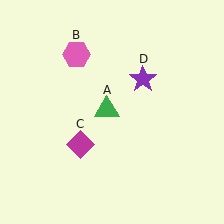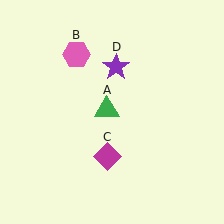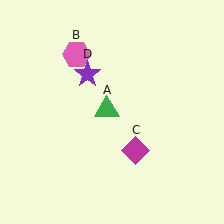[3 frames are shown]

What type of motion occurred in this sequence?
The magenta diamond (object C), purple star (object D) rotated counterclockwise around the center of the scene.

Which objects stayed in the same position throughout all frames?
Green triangle (object A) and pink hexagon (object B) remained stationary.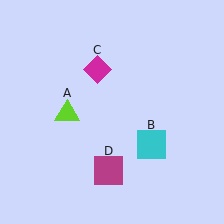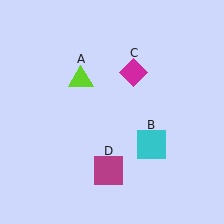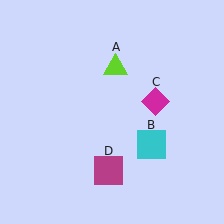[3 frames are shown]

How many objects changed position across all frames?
2 objects changed position: lime triangle (object A), magenta diamond (object C).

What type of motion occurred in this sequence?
The lime triangle (object A), magenta diamond (object C) rotated clockwise around the center of the scene.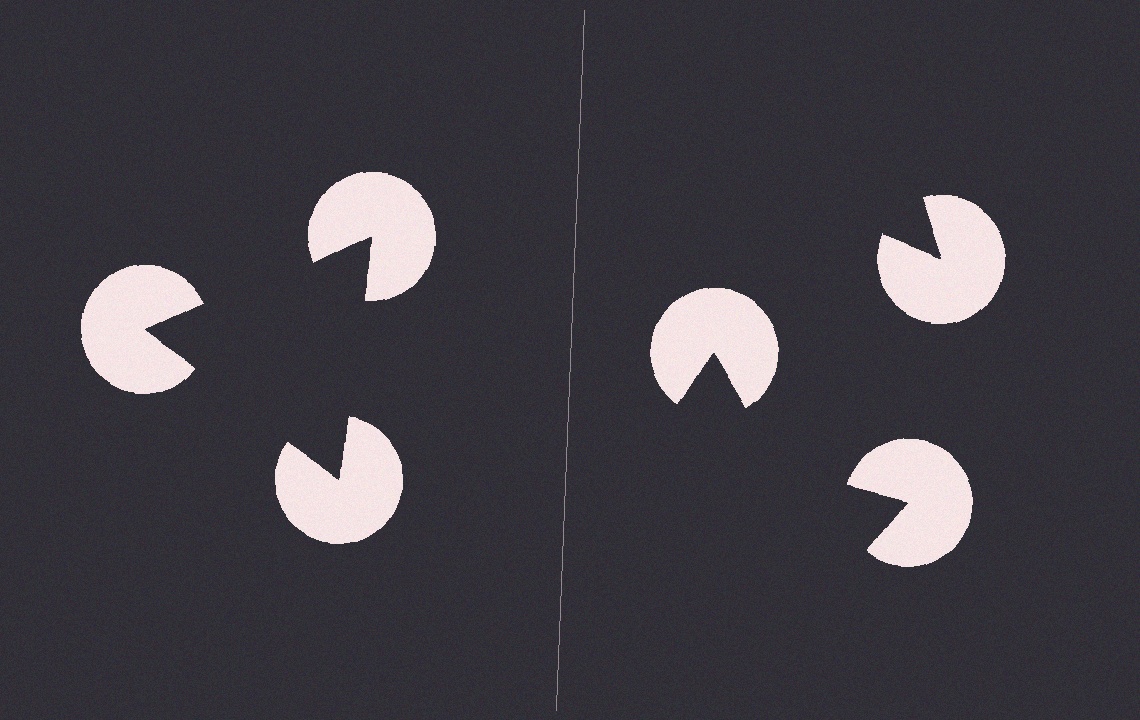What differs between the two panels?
The pac-man discs are positioned identically on both sides; only the wedge orientations differ. On the left they align to a triangle; on the right they are misaligned.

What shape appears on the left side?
An illusory triangle.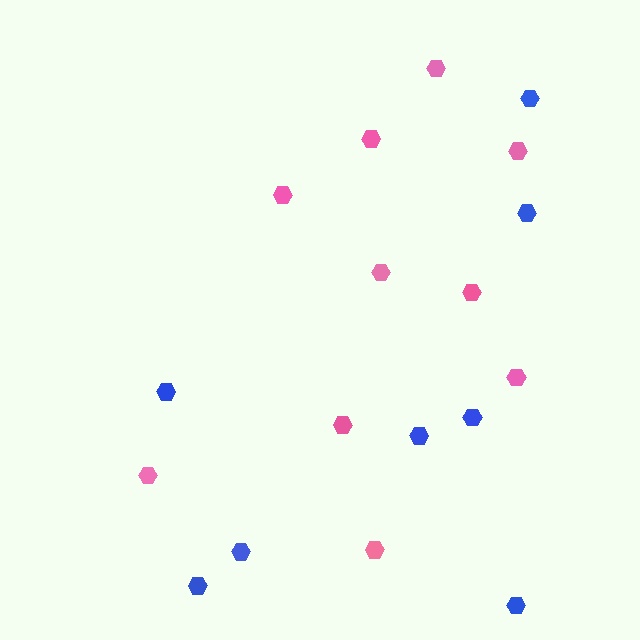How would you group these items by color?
There are 2 groups: one group of pink hexagons (10) and one group of blue hexagons (8).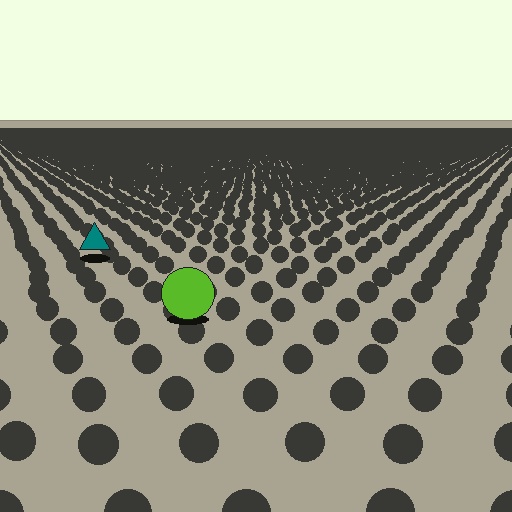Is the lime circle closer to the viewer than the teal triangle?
Yes. The lime circle is closer — you can tell from the texture gradient: the ground texture is coarser near it.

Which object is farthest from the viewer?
The teal triangle is farthest from the viewer. It appears smaller and the ground texture around it is denser.